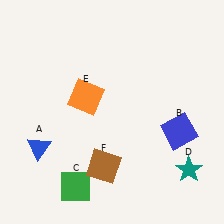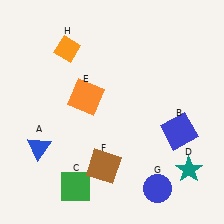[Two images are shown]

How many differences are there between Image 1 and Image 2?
There are 2 differences between the two images.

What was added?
A blue circle (G), an orange diamond (H) were added in Image 2.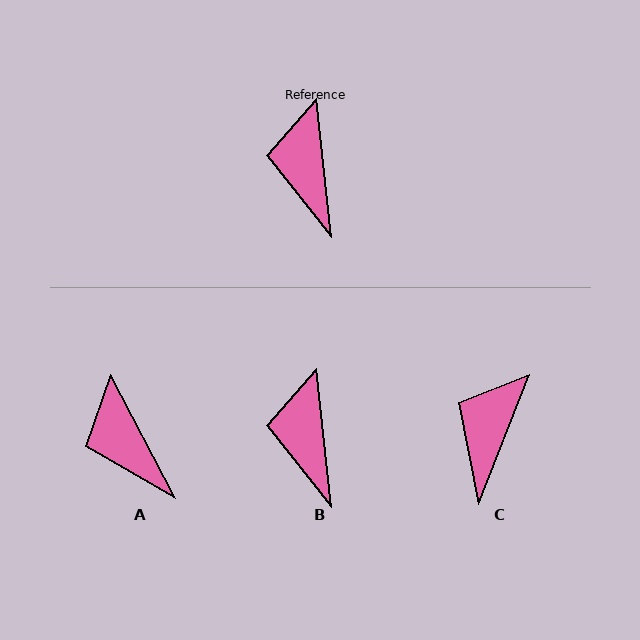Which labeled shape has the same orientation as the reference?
B.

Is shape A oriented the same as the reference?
No, it is off by about 22 degrees.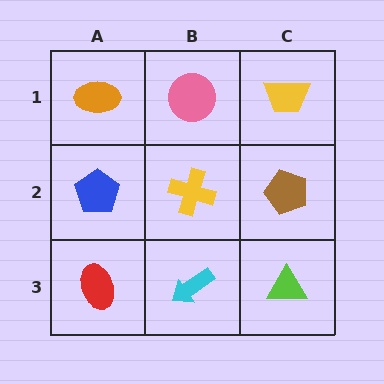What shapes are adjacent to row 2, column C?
A yellow trapezoid (row 1, column C), a lime triangle (row 3, column C), a yellow cross (row 2, column B).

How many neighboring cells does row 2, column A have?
3.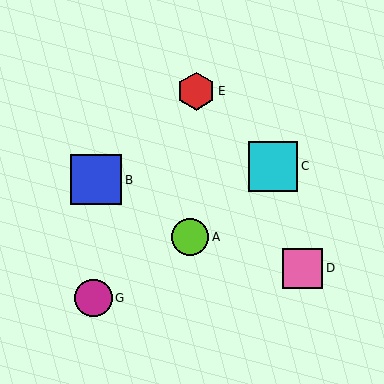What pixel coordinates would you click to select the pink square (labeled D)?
Click at (303, 268) to select the pink square D.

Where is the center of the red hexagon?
The center of the red hexagon is at (196, 91).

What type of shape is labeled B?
Shape B is a blue square.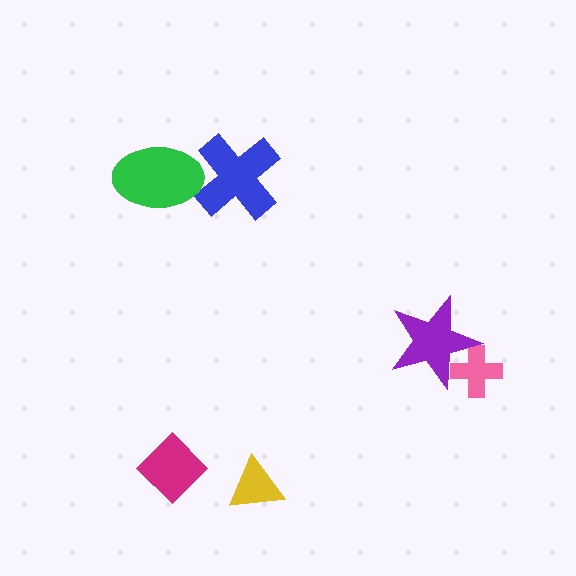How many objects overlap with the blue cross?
1 object overlaps with the blue cross.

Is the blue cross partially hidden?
Yes, it is partially covered by another shape.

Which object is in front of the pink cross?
The purple star is in front of the pink cross.